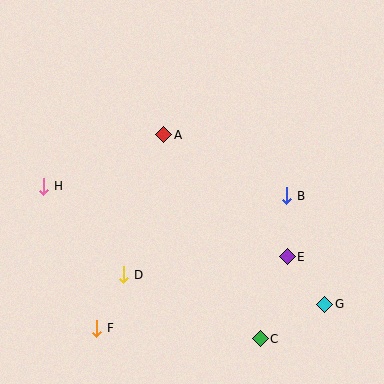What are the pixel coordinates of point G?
Point G is at (325, 304).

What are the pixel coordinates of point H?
Point H is at (44, 186).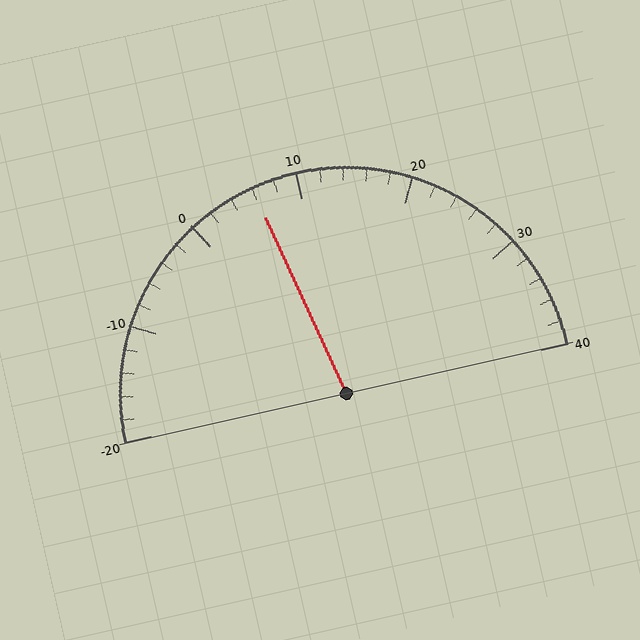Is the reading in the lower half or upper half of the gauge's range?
The reading is in the lower half of the range (-20 to 40).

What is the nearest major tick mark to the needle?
The nearest major tick mark is 10.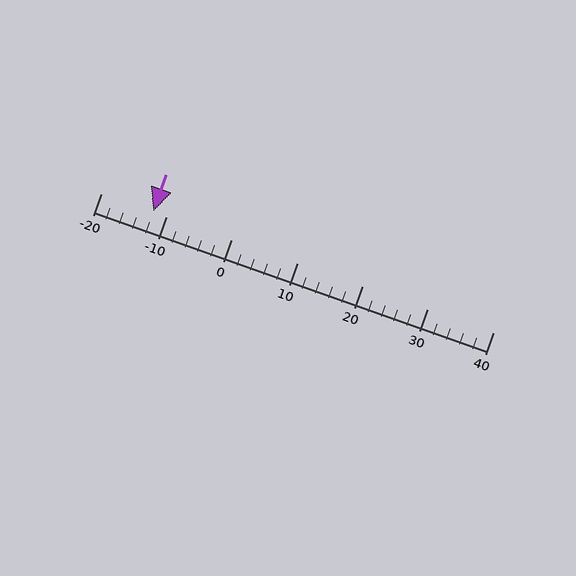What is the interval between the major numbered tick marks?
The major tick marks are spaced 10 units apart.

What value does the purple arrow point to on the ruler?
The purple arrow points to approximately -12.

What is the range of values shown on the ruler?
The ruler shows values from -20 to 40.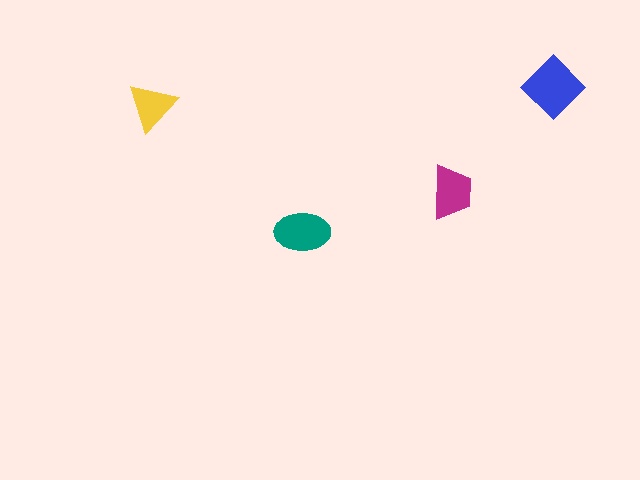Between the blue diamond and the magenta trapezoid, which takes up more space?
The blue diamond.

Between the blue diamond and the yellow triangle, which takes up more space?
The blue diamond.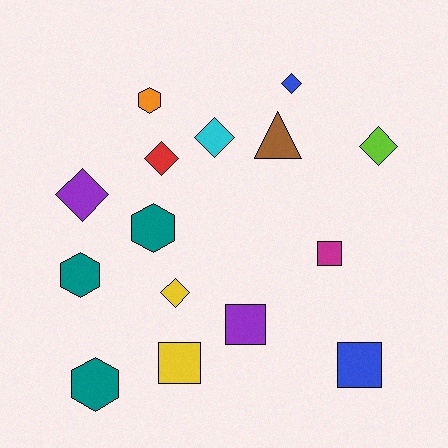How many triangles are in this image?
There is 1 triangle.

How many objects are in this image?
There are 15 objects.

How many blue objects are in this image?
There are 2 blue objects.